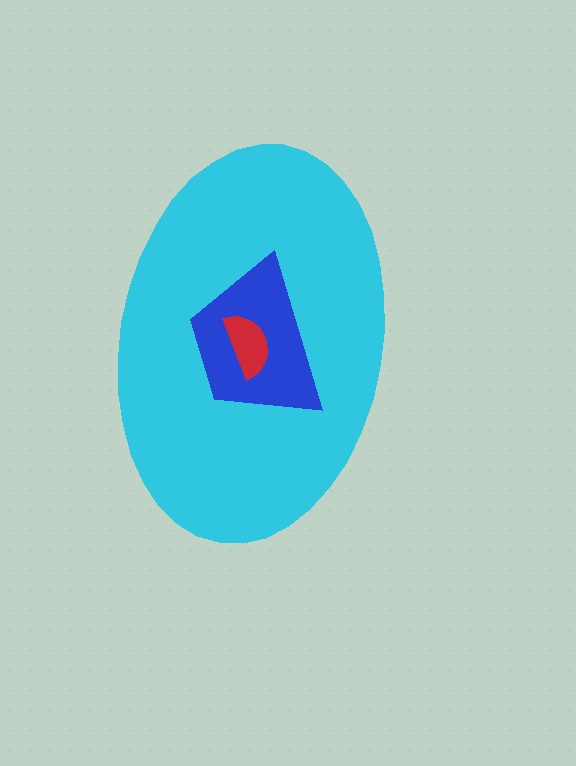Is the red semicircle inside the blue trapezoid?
Yes.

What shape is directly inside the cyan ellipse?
The blue trapezoid.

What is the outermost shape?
The cyan ellipse.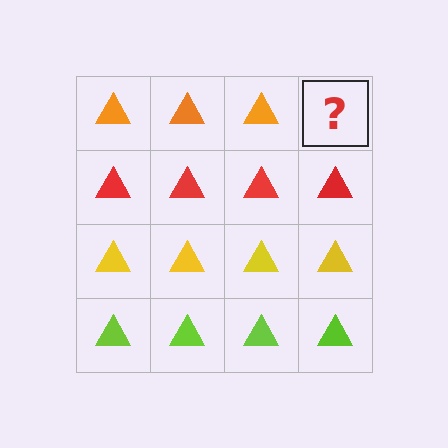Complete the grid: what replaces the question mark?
The question mark should be replaced with an orange triangle.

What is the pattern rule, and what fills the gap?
The rule is that each row has a consistent color. The gap should be filled with an orange triangle.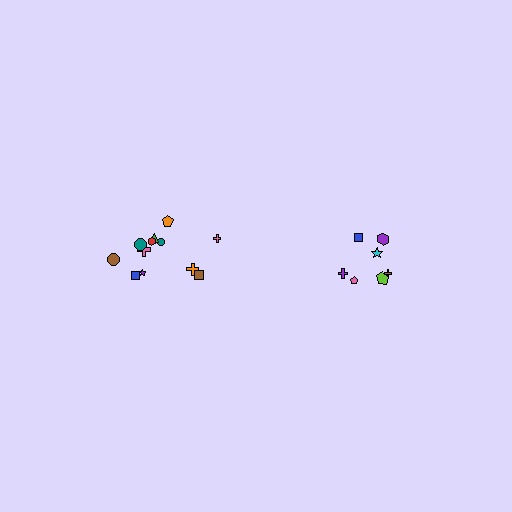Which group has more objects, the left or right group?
The left group.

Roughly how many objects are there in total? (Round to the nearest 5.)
Roughly 20 objects in total.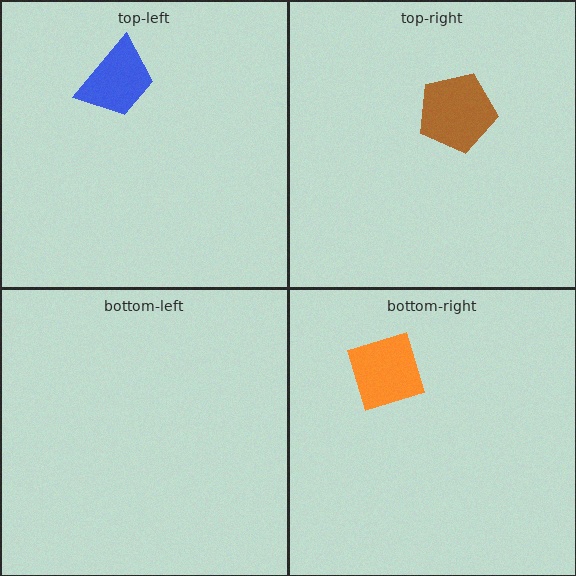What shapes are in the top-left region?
The blue trapezoid.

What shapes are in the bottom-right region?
The orange square.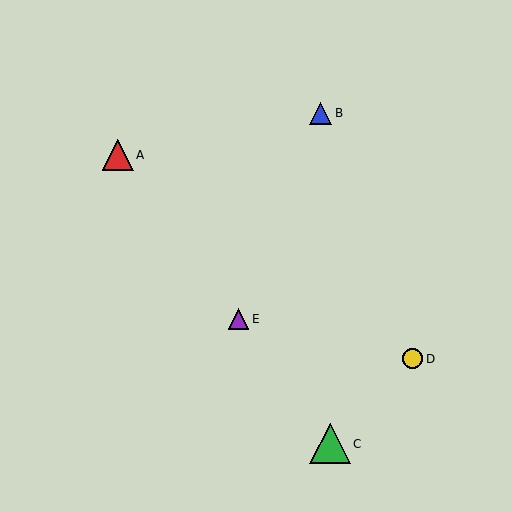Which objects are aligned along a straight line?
Objects A, C, E are aligned along a straight line.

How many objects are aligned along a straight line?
3 objects (A, C, E) are aligned along a straight line.